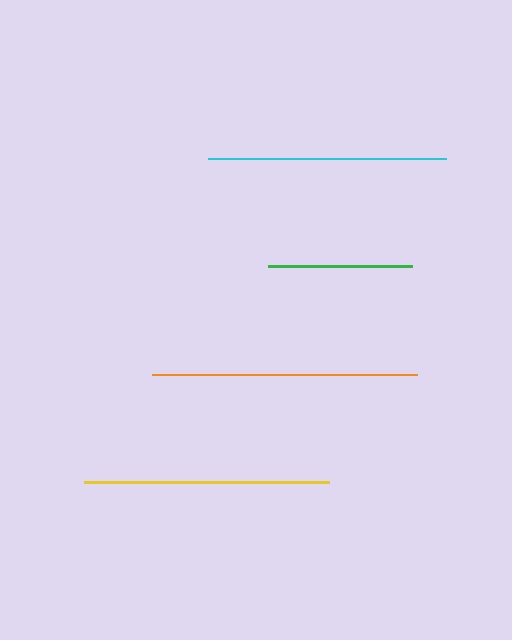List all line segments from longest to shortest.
From longest to shortest: orange, yellow, cyan, green.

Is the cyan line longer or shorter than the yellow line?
The yellow line is longer than the cyan line.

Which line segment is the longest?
The orange line is the longest at approximately 266 pixels.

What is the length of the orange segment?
The orange segment is approximately 266 pixels long.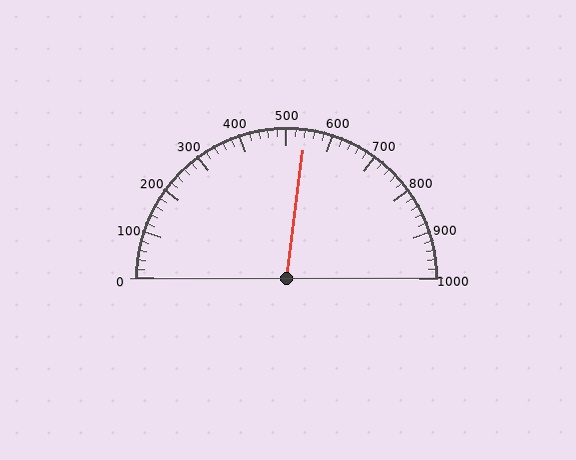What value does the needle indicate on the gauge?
The needle indicates approximately 540.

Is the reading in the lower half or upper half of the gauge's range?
The reading is in the upper half of the range (0 to 1000).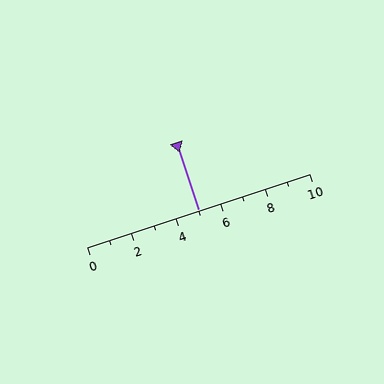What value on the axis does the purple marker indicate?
The marker indicates approximately 5.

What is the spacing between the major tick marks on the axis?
The major ticks are spaced 2 apart.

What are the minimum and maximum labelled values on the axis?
The axis runs from 0 to 10.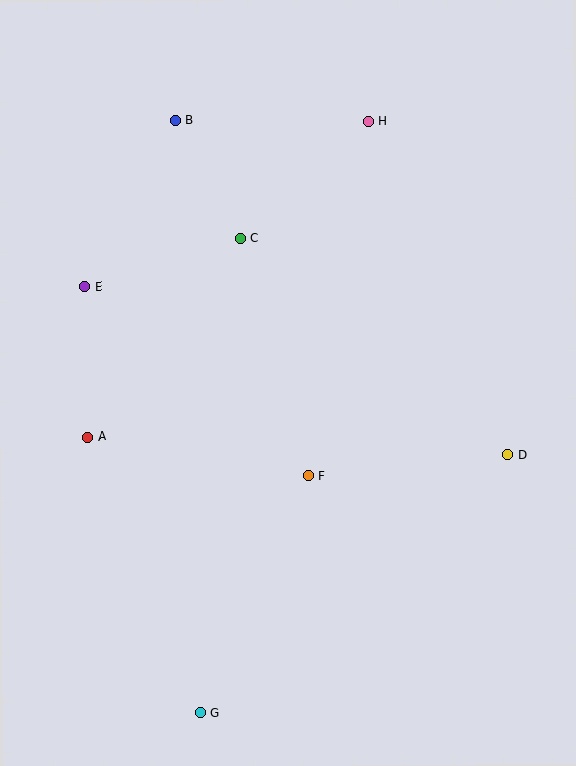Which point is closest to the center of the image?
Point F at (308, 476) is closest to the center.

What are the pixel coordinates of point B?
Point B is at (175, 120).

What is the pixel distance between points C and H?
The distance between C and H is 174 pixels.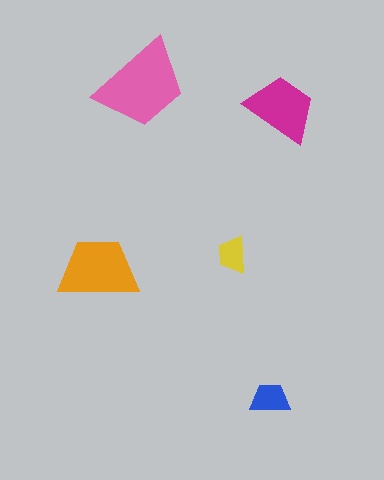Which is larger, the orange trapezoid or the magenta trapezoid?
The orange one.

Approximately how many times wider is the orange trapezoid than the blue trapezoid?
About 2 times wider.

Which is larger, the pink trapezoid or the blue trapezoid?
The pink one.